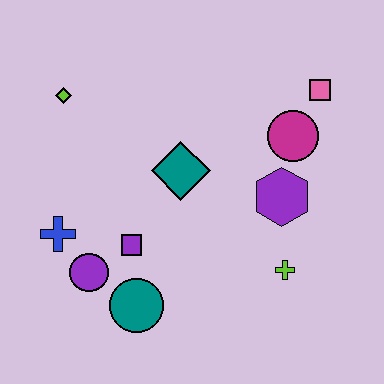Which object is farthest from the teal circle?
The pink square is farthest from the teal circle.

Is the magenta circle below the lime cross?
No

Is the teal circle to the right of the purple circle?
Yes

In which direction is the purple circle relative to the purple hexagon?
The purple circle is to the left of the purple hexagon.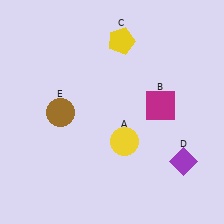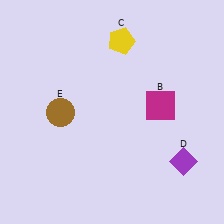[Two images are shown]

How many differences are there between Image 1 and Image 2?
There is 1 difference between the two images.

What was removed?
The yellow circle (A) was removed in Image 2.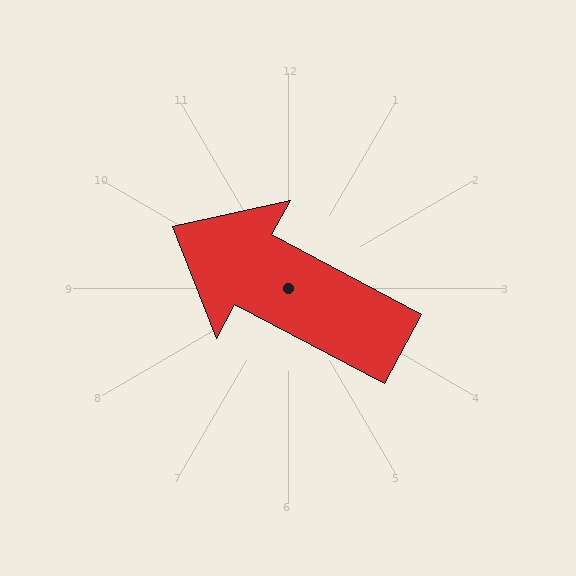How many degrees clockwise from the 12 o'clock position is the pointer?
Approximately 298 degrees.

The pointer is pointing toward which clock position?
Roughly 10 o'clock.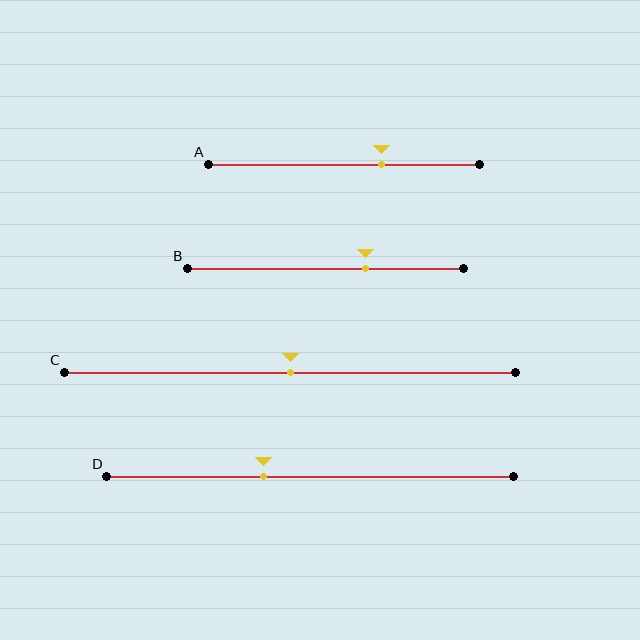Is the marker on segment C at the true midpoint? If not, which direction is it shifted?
Yes, the marker on segment C is at the true midpoint.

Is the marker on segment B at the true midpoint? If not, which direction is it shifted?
No, the marker on segment B is shifted to the right by about 14% of the segment length.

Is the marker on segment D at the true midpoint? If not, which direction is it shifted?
No, the marker on segment D is shifted to the left by about 12% of the segment length.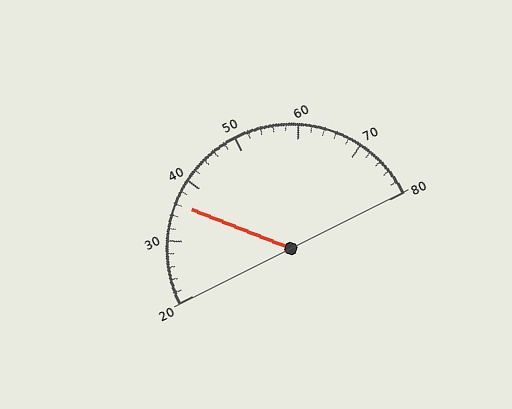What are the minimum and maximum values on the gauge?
The gauge ranges from 20 to 80.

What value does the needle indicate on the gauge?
The needle indicates approximately 36.